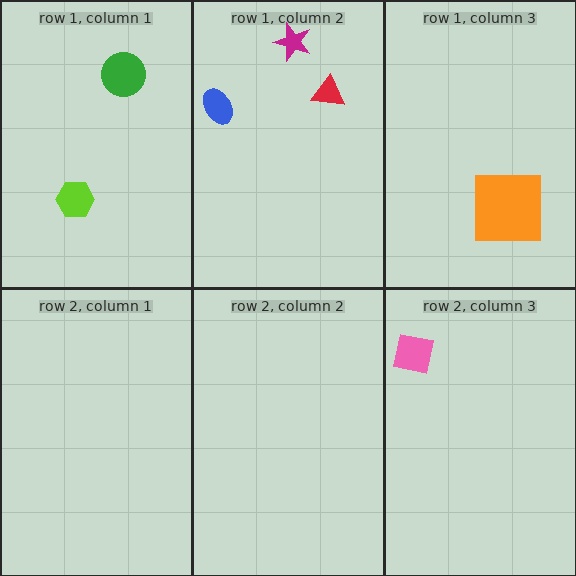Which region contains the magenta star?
The row 1, column 2 region.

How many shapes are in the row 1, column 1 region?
2.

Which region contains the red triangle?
The row 1, column 2 region.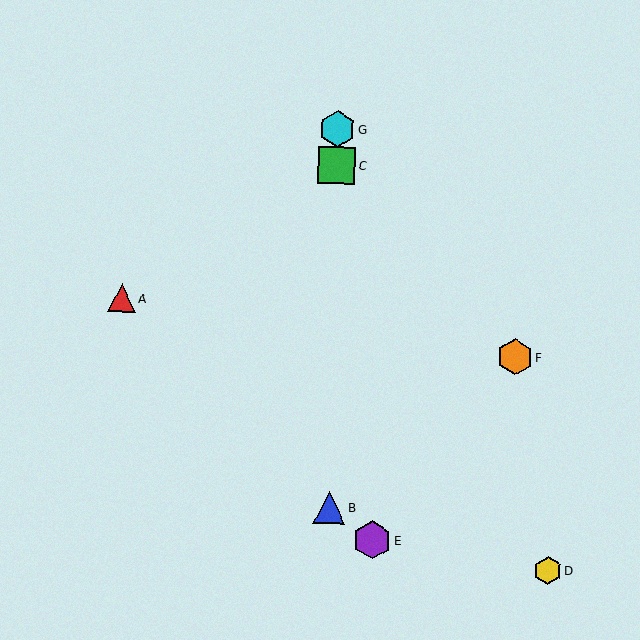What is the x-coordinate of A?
Object A is at x≈122.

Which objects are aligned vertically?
Objects B, C, G are aligned vertically.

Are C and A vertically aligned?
No, C is at x≈337 and A is at x≈122.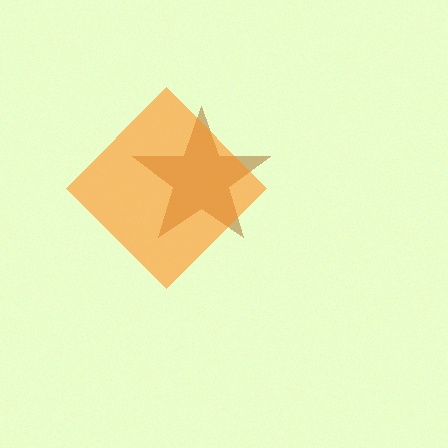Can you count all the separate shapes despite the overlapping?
Yes, there are 2 separate shapes.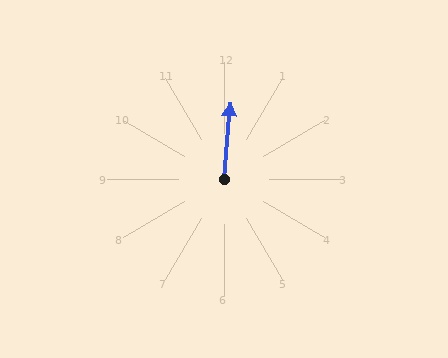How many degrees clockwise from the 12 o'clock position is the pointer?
Approximately 5 degrees.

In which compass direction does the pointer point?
North.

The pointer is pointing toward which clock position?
Roughly 12 o'clock.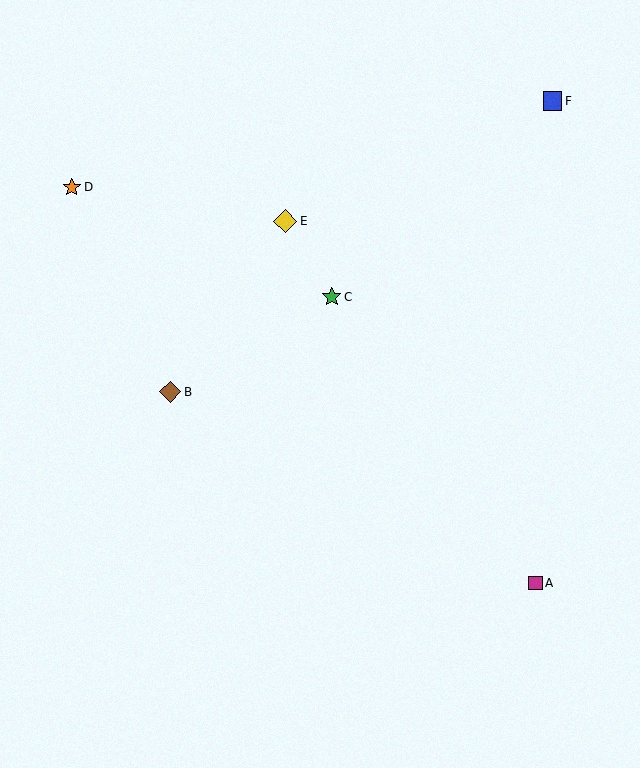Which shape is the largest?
The yellow diamond (labeled E) is the largest.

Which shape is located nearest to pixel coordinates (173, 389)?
The brown diamond (labeled B) at (170, 392) is nearest to that location.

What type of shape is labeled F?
Shape F is a blue square.